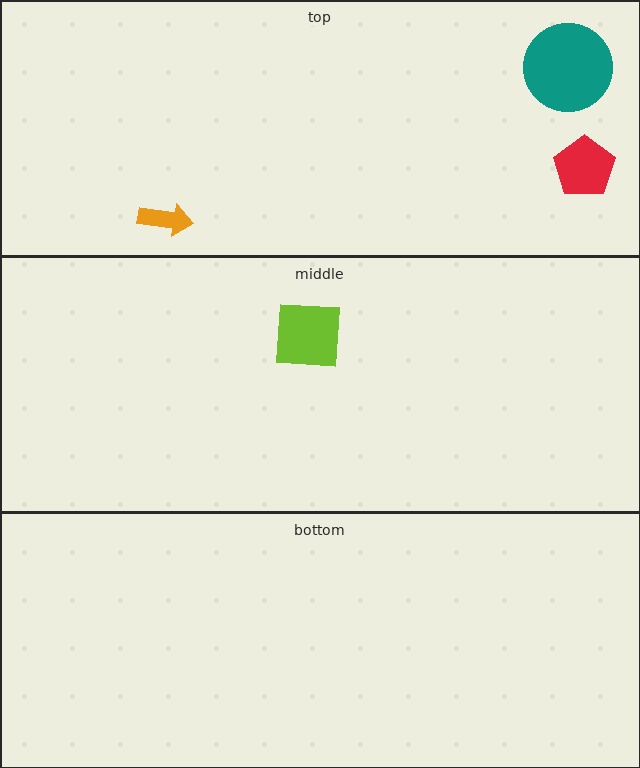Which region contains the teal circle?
The top region.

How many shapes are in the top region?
3.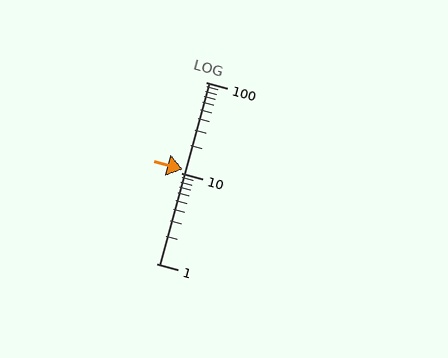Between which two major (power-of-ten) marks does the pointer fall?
The pointer is between 10 and 100.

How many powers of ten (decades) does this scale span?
The scale spans 2 decades, from 1 to 100.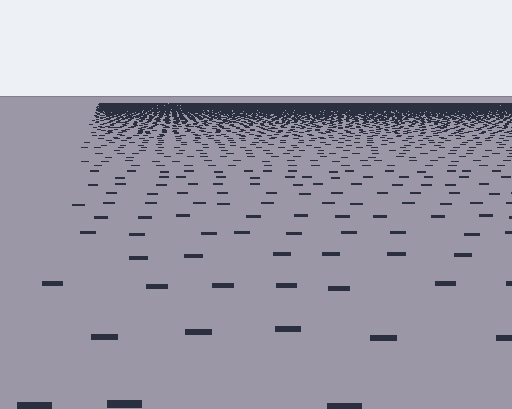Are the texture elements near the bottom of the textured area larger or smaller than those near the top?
Larger. Near the bottom, elements are closer to the viewer and appear at a bigger on-screen size.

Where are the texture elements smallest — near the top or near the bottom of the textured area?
Near the top.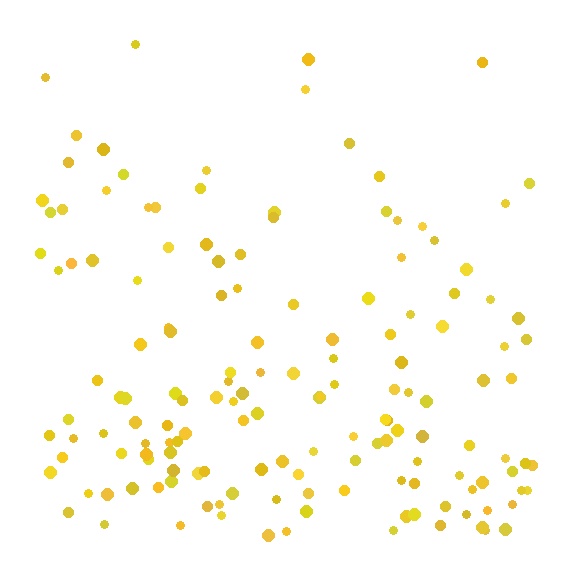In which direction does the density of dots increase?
From top to bottom, with the bottom side densest.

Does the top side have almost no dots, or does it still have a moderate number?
Still a moderate number, just noticeably fewer than the bottom.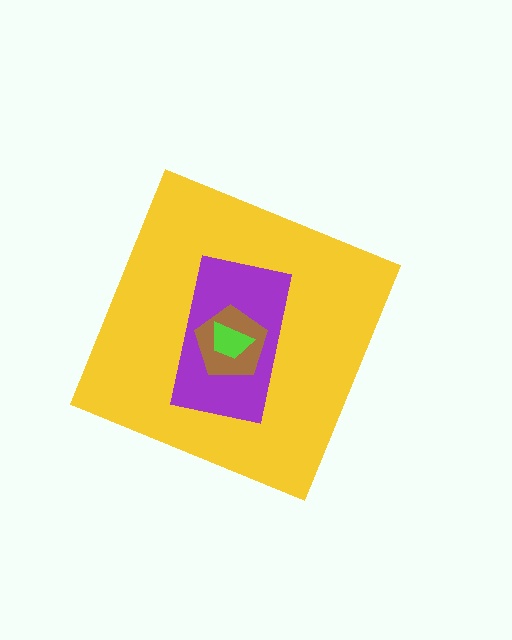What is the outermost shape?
The yellow diamond.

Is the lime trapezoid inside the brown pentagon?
Yes.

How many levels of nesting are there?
4.